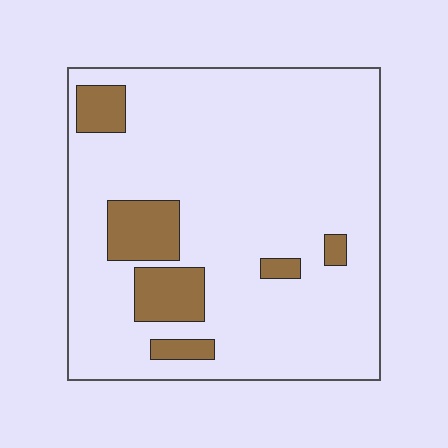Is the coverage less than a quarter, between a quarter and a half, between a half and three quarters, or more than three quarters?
Less than a quarter.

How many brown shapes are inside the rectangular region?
6.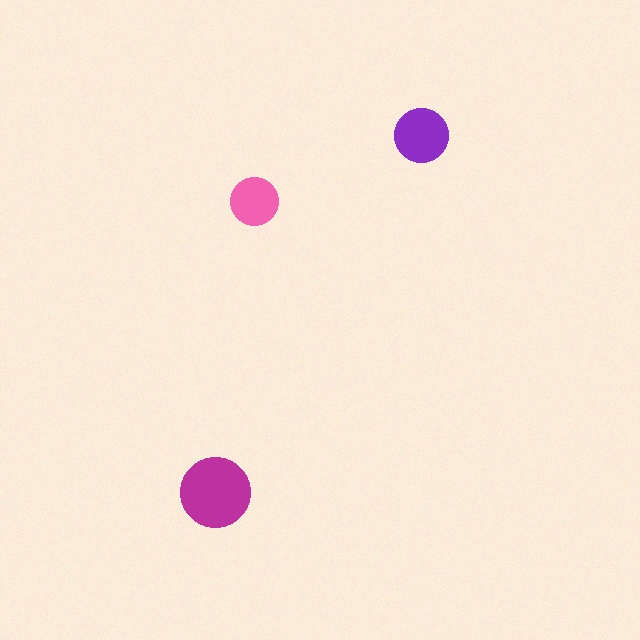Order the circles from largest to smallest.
the magenta one, the purple one, the pink one.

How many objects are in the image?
There are 3 objects in the image.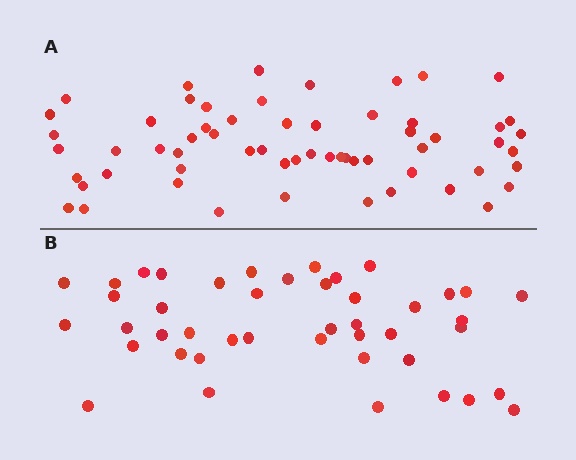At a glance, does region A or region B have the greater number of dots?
Region A (the top region) has more dots.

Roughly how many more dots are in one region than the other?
Region A has approximately 15 more dots than region B.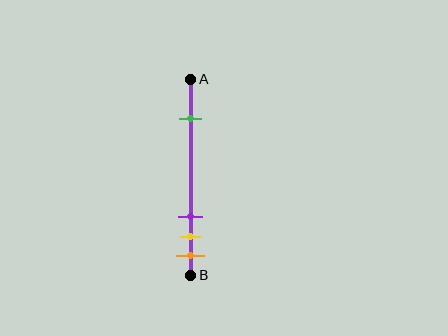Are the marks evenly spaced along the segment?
No, the marks are not evenly spaced.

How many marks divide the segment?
There are 4 marks dividing the segment.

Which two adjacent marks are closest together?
The yellow and orange marks are the closest adjacent pair.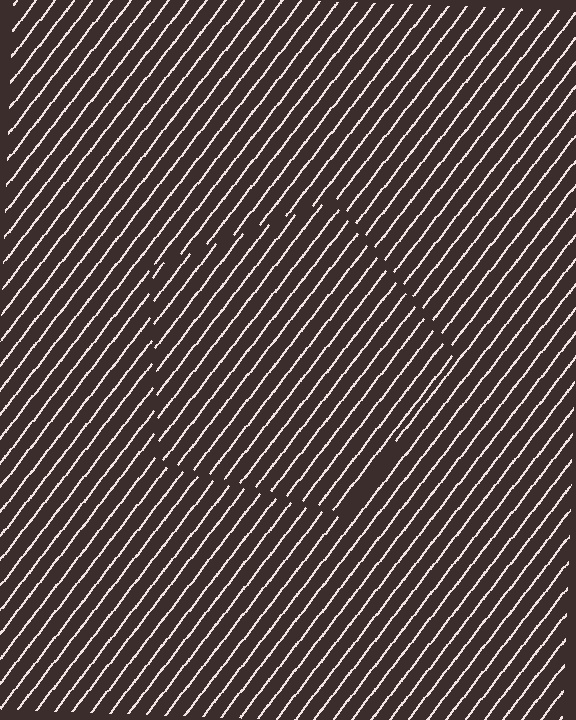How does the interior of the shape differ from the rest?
The interior of the shape contains the same grating, shifted by half a period — the contour is defined by the phase discontinuity where line-ends from the inner and outer gratings abut.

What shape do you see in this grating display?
An illusory pentagon. The interior of the shape contains the same grating, shifted by half a period — the contour is defined by the phase discontinuity where line-ends from the inner and outer gratings abut.